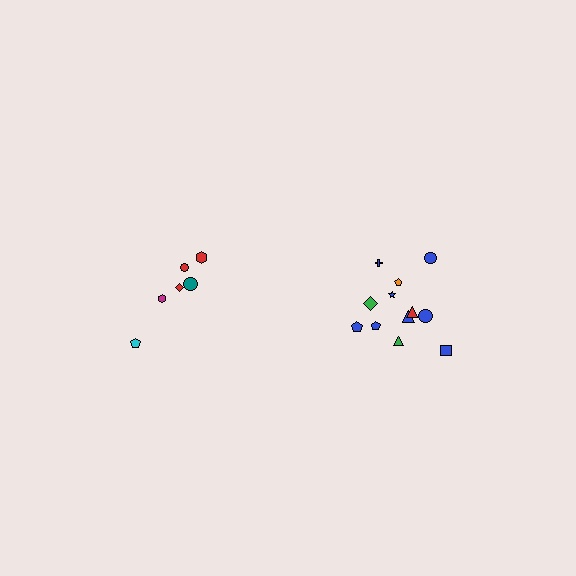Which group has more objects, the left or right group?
The right group.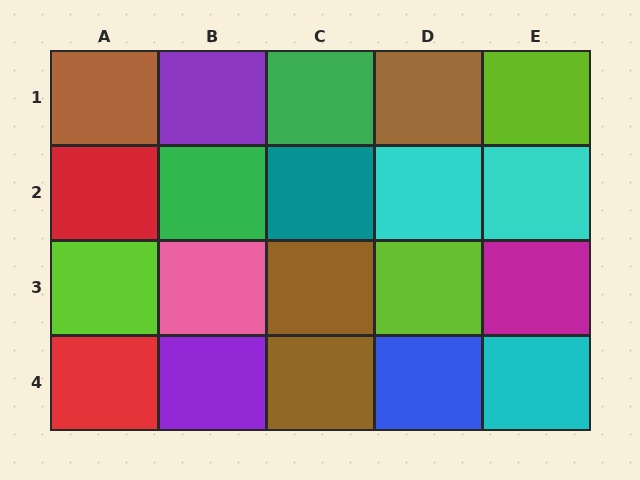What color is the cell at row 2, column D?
Cyan.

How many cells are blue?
1 cell is blue.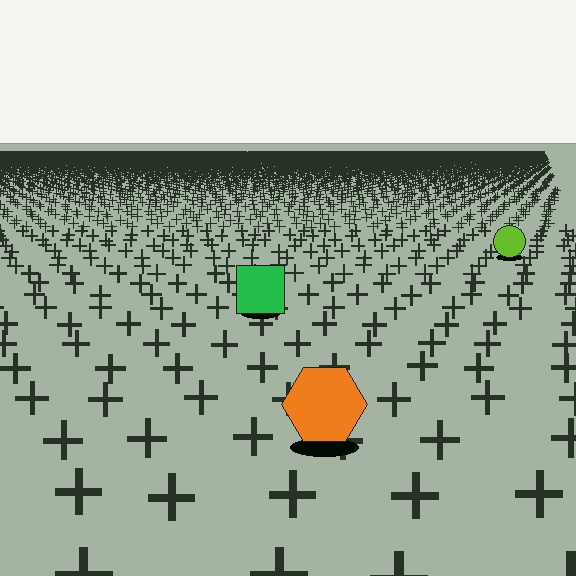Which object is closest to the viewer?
The orange hexagon is closest. The texture marks near it are larger and more spread out.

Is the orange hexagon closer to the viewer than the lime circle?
Yes. The orange hexagon is closer — you can tell from the texture gradient: the ground texture is coarser near it.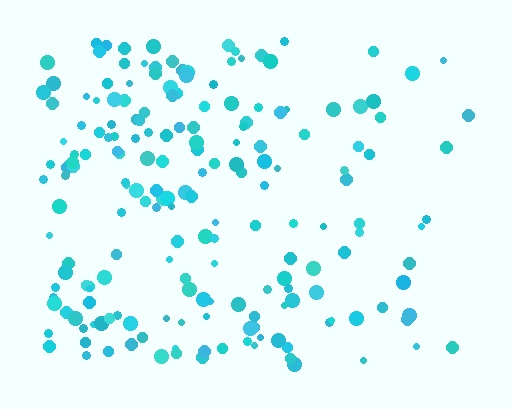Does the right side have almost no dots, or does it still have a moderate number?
Still a moderate number, just noticeably fewer than the left.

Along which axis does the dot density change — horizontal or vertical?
Horizontal.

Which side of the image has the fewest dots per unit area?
The right.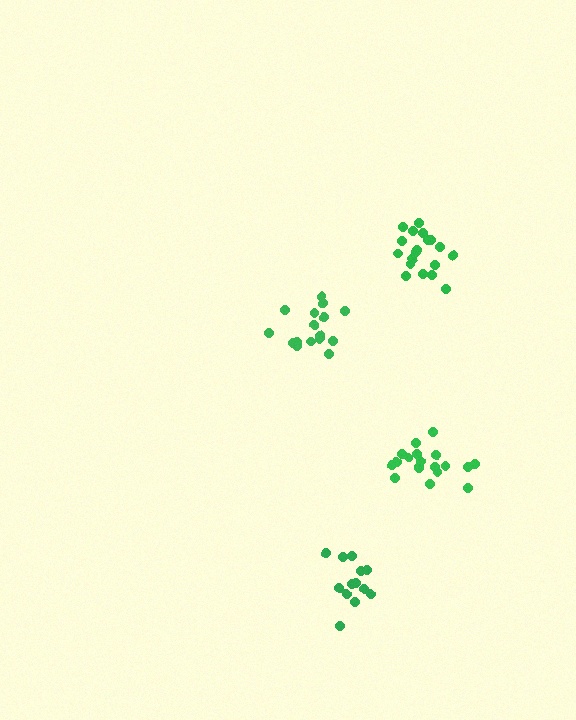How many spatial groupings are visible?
There are 4 spatial groupings.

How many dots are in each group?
Group 1: 19 dots, Group 2: 16 dots, Group 3: 19 dots, Group 4: 13 dots (67 total).